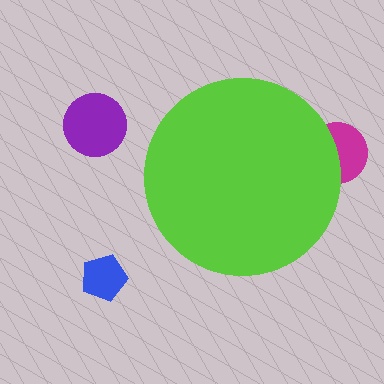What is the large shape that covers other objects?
A lime circle.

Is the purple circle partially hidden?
No, the purple circle is fully visible.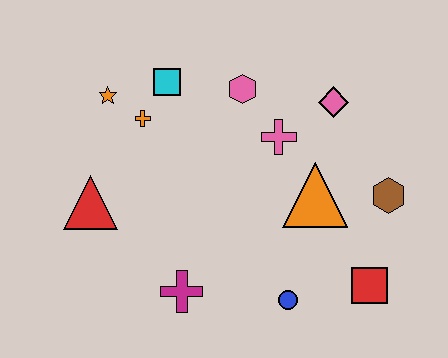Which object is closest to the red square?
The blue circle is closest to the red square.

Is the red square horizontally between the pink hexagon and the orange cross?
No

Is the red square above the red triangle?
No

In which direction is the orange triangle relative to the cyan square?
The orange triangle is to the right of the cyan square.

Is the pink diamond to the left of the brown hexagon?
Yes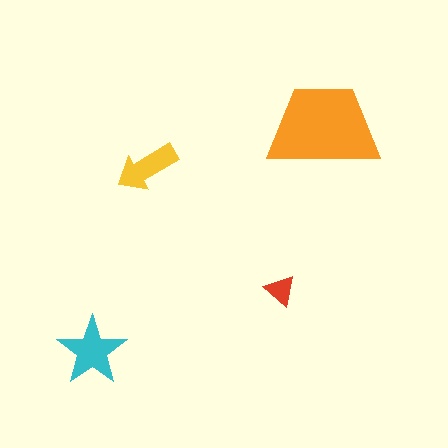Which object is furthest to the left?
The cyan star is leftmost.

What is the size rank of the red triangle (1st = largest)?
4th.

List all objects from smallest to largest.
The red triangle, the yellow arrow, the cyan star, the orange trapezoid.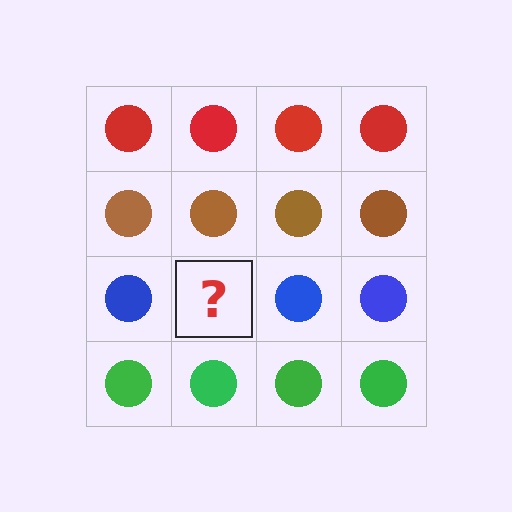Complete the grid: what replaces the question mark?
The question mark should be replaced with a blue circle.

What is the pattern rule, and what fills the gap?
The rule is that each row has a consistent color. The gap should be filled with a blue circle.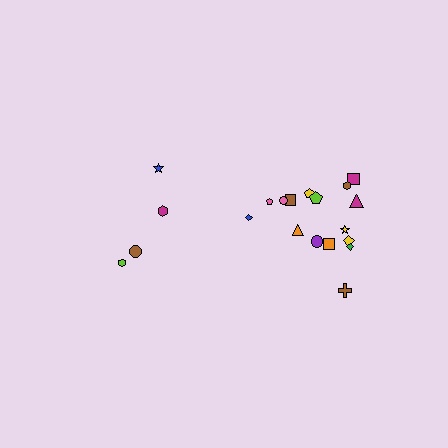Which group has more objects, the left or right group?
The right group.